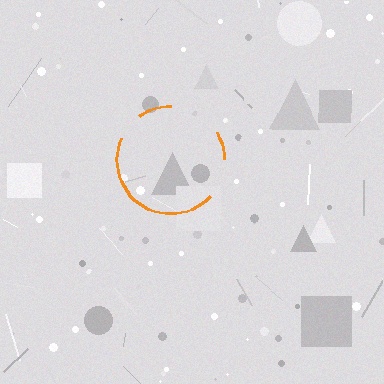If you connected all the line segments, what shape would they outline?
They would outline a circle.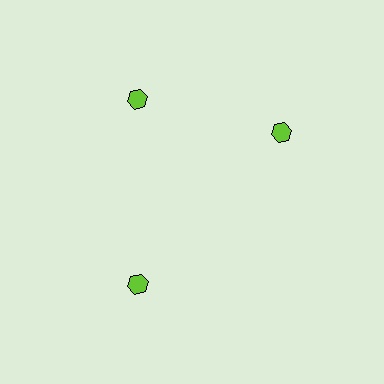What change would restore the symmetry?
The symmetry would be restored by rotating it back into even spacing with its neighbors so that all 3 hexagons sit at equal angles and equal distance from the center.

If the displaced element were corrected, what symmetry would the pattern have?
It would have 3-fold rotational symmetry — the pattern would map onto itself every 120 degrees.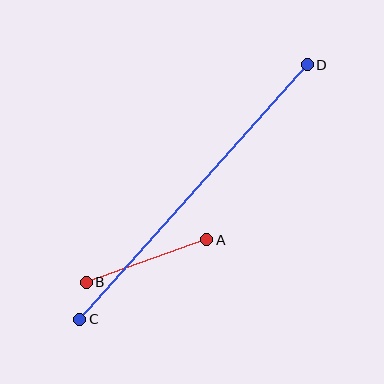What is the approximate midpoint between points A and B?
The midpoint is at approximately (146, 261) pixels.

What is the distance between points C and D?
The distance is approximately 341 pixels.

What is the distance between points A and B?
The distance is approximately 127 pixels.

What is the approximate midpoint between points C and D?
The midpoint is at approximately (193, 192) pixels.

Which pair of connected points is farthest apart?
Points C and D are farthest apart.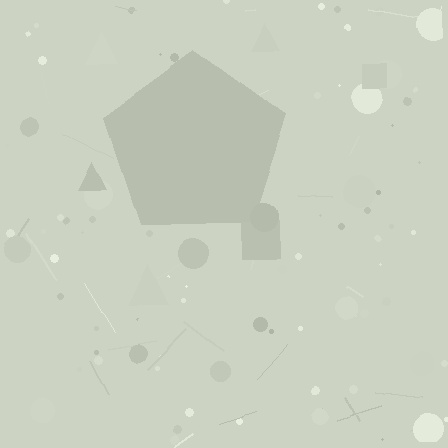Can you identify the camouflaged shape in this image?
The camouflaged shape is a pentagon.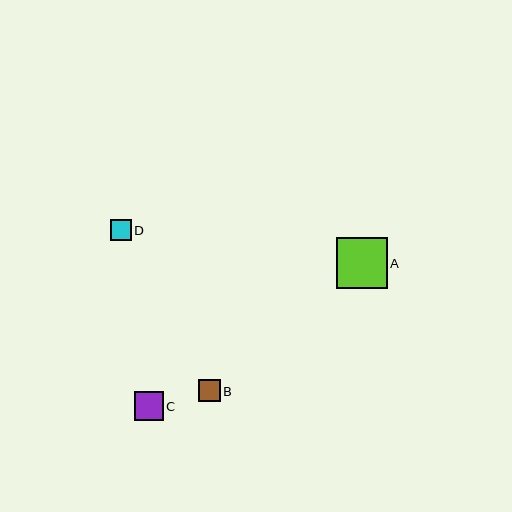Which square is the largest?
Square A is the largest with a size of approximately 51 pixels.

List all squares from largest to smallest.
From largest to smallest: A, C, B, D.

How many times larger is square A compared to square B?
Square A is approximately 2.3 times the size of square B.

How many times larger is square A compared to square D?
Square A is approximately 2.4 times the size of square D.